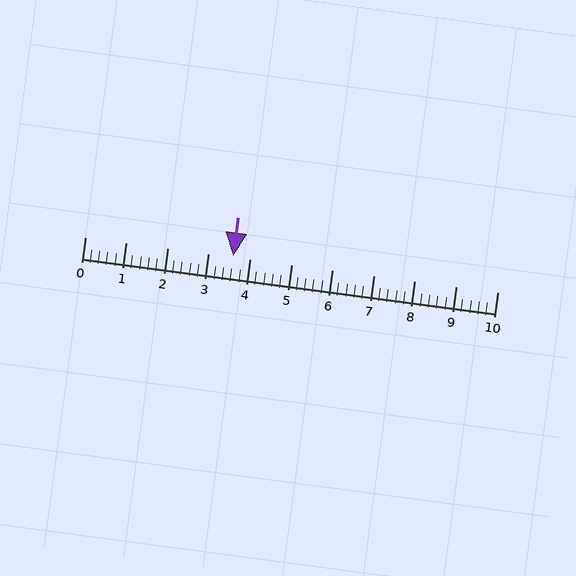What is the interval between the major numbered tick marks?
The major tick marks are spaced 1 units apart.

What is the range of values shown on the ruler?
The ruler shows values from 0 to 10.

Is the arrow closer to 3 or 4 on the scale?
The arrow is closer to 4.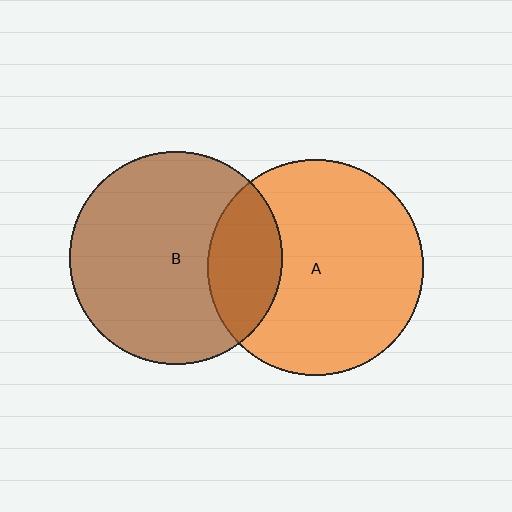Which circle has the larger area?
Circle A (orange).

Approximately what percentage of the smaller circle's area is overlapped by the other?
Approximately 25%.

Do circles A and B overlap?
Yes.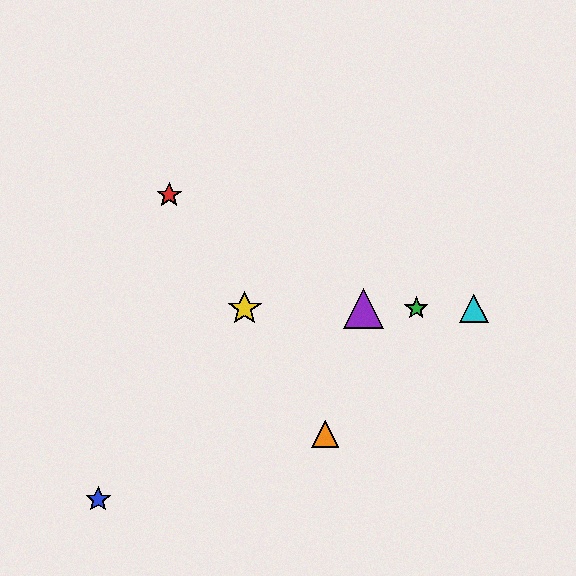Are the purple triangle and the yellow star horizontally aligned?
Yes, both are at y≈308.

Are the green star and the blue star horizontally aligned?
No, the green star is at y≈308 and the blue star is at y≈500.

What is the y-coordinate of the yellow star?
The yellow star is at y≈308.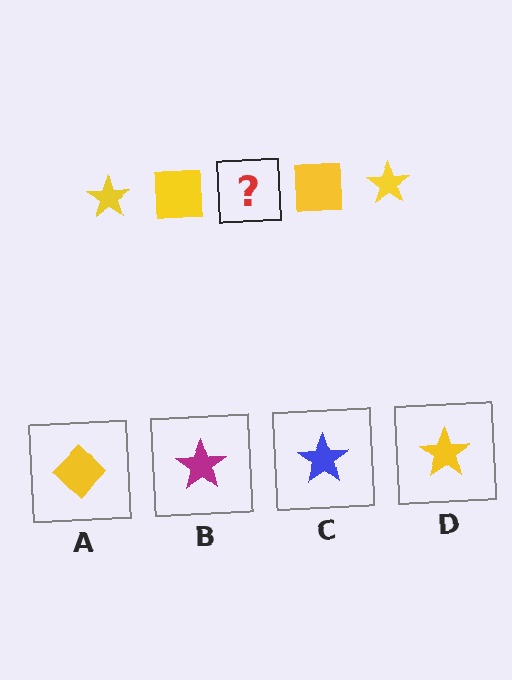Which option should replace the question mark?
Option D.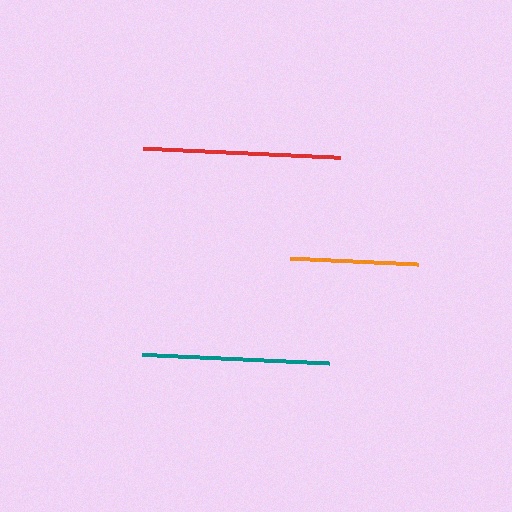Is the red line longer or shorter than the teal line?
The red line is longer than the teal line.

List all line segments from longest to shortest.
From longest to shortest: red, teal, orange.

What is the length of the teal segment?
The teal segment is approximately 187 pixels long.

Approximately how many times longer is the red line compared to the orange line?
The red line is approximately 1.5 times the length of the orange line.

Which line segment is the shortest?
The orange line is the shortest at approximately 128 pixels.